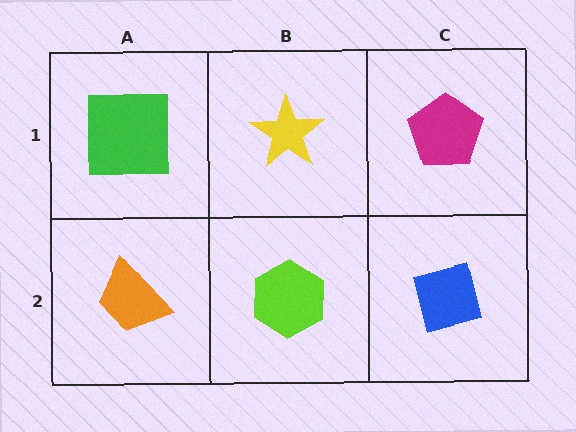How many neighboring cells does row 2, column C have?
2.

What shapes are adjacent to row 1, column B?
A lime hexagon (row 2, column B), a green square (row 1, column A), a magenta pentagon (row 1, column C).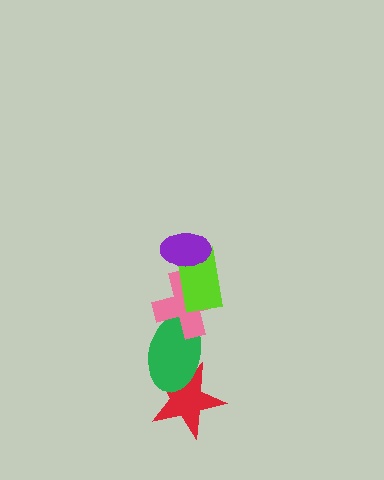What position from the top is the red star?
The red star is 5th from the top.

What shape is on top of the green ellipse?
The pink cross is on top of the green ellipse.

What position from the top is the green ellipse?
The green ellipse is 4th from the top.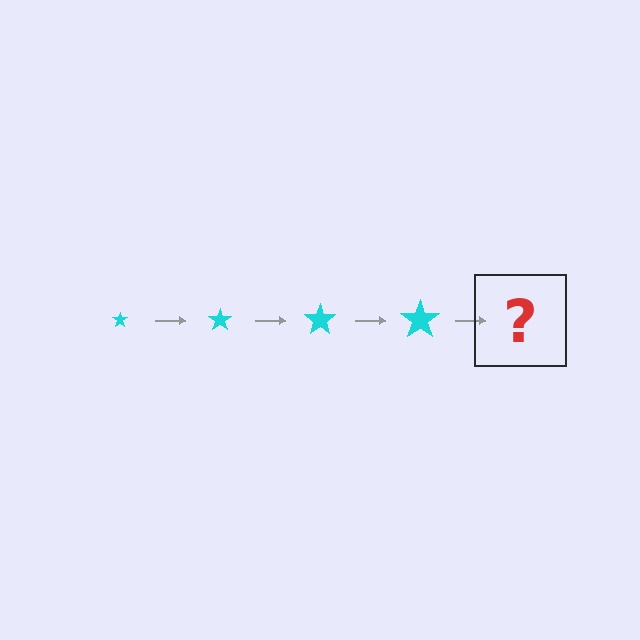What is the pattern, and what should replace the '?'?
The pattern is that the star gets progressively larger each step. The '?' should be a cyan star, larger than the previous one.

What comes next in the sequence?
The next element should be a cyan star, larger than the previous one.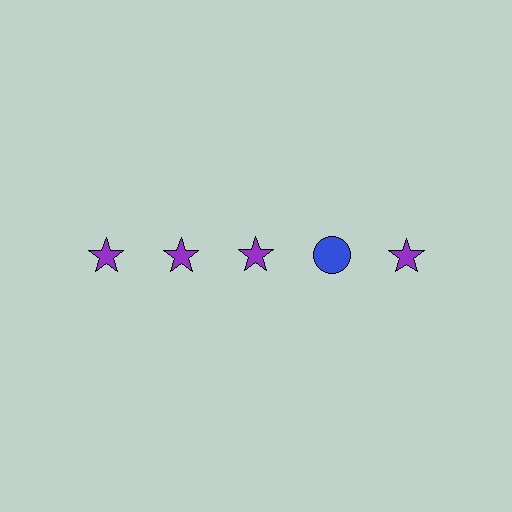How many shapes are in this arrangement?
There are 5 shapes arranged in a grid pattern.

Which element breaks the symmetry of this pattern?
The blue circle in the top row, second from right column breaks the symmetry. All other shapes are purple stars.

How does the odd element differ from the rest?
It differs in both color (blue instead of purple) and shape (circle instead of star).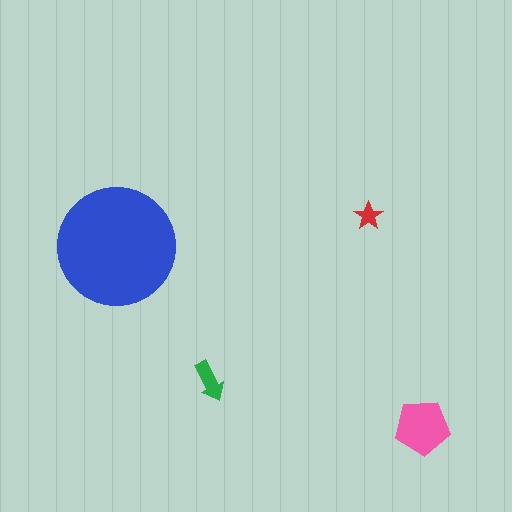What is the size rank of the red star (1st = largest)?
4th.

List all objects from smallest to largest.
The red star, the green arrow, the pink pentagon, the blue circle.